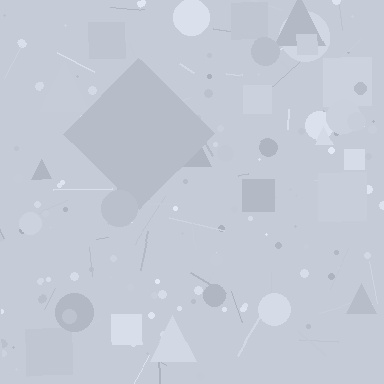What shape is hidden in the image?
A diamond is hidden in the image.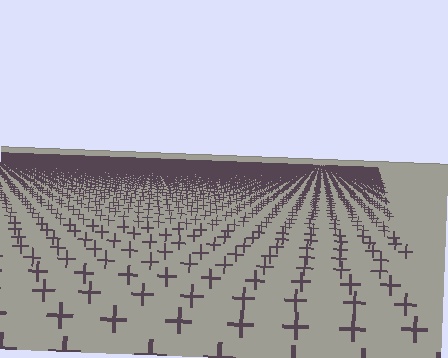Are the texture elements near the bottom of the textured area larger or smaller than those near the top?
Larger. Near the bottom, elements are closer to the viewer and appear at a bigger on-screen size.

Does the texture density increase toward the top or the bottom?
Density increases toward the top.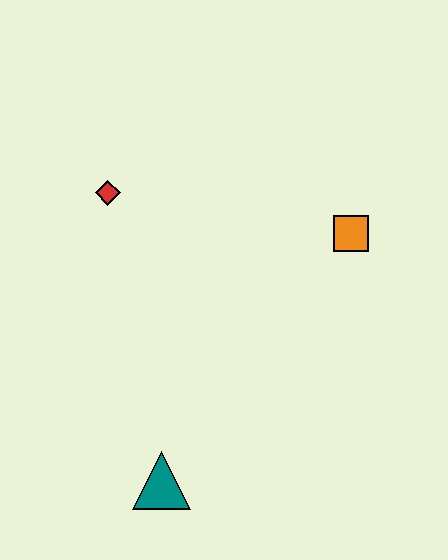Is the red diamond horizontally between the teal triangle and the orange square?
No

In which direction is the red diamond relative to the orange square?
The red diamond is to the left of the orange square.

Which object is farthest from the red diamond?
The teal triangle is farthest from the red diamond.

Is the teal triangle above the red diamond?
No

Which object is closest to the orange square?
The red diamond is closest to the orange square.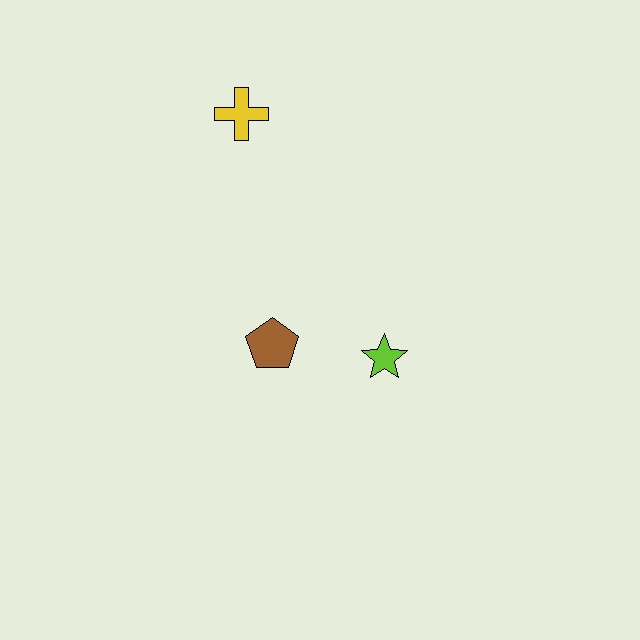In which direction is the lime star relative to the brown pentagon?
The lime star is to the right of the brown pentagon.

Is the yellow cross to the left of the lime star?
Yes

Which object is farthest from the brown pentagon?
The yellow cross is farthest from the brown pentagon.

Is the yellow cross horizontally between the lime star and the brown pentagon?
No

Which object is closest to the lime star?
The brown pentagon is closest to the lime star.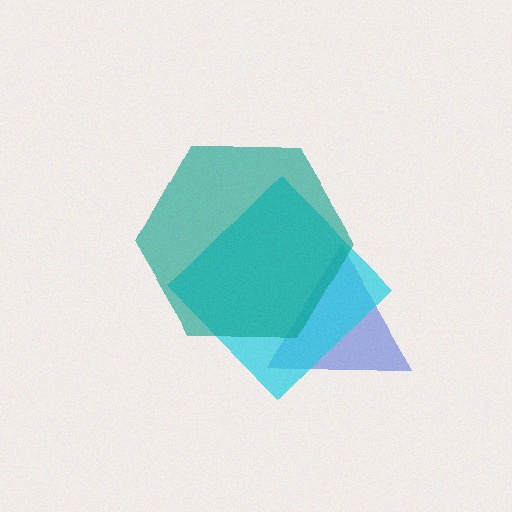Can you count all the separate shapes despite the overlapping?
Yes, there are 3 separate shapes.